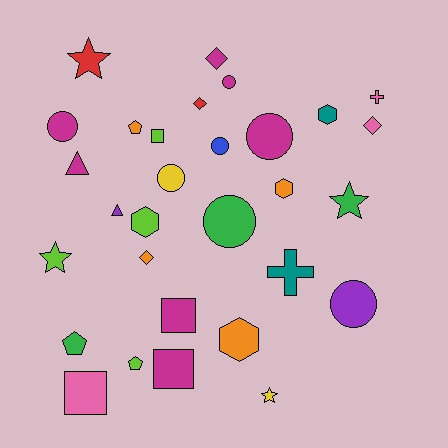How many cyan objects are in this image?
There are no cyan objects.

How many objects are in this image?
There are 30 objects.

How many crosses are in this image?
There are 2 crosses.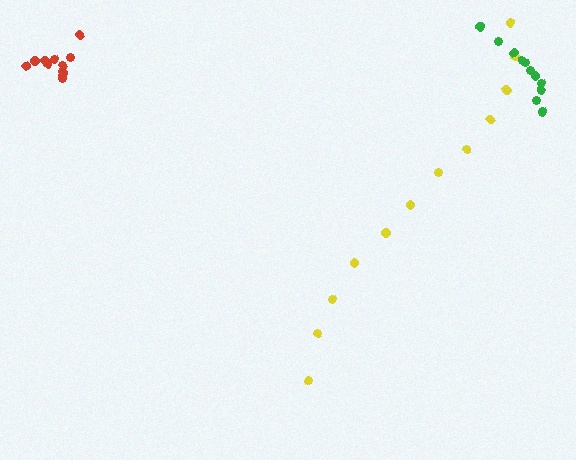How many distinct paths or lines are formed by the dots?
There are 3 distinct paths.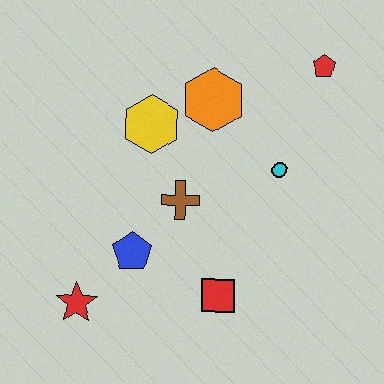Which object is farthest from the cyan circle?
The red star is farthest from the cyan circle.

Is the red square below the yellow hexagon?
Yes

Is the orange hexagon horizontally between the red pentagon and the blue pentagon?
Yes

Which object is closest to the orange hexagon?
The yellow hexagon is closest to the orange hexagon.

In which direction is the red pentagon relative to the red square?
The red pentagon is above the red square.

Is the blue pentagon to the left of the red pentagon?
Yes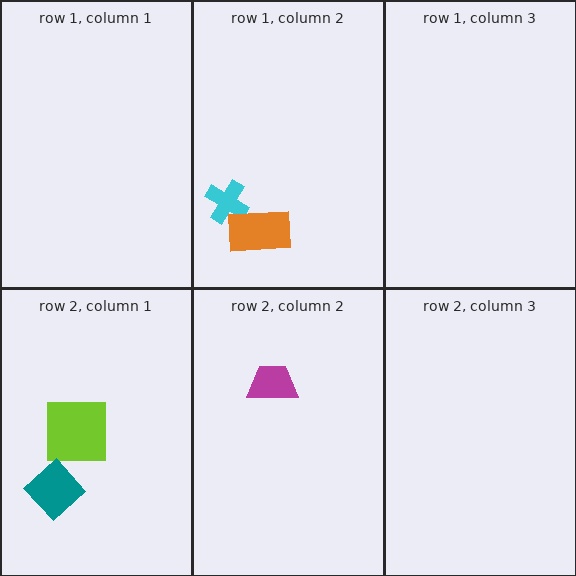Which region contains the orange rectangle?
The row 1, column 2 region.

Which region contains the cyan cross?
The row 1, column 2 region.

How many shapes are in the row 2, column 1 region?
2.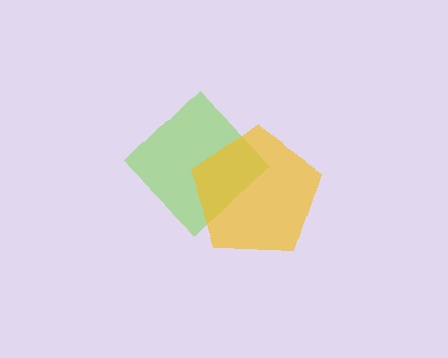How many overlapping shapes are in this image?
There are 2 overlapping shapes in the image.